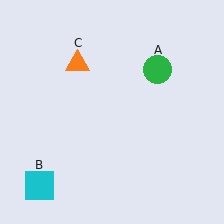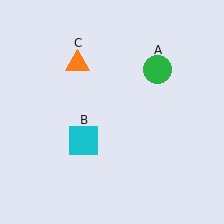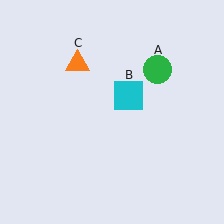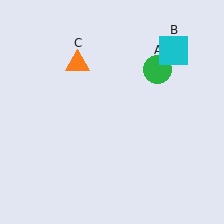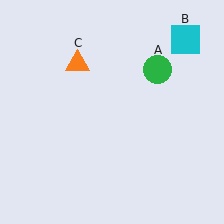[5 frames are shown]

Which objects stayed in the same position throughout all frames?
Green circle (object A) and orange triangle (object C) remained stationary.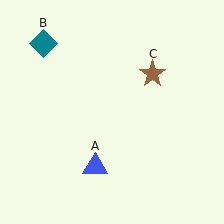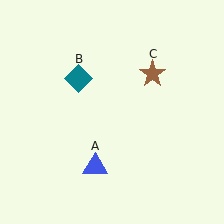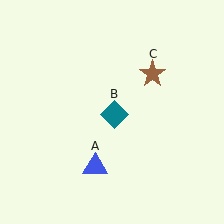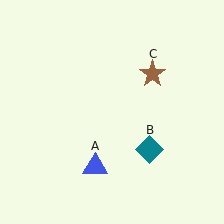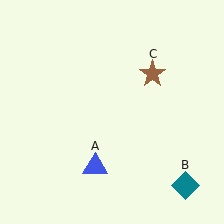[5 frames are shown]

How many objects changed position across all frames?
1 object changed position: teal diamond (object B).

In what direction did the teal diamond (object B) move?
The teal diamond (object B) moved down and to the right.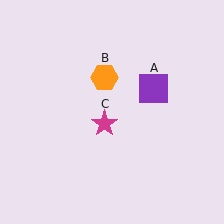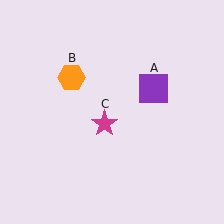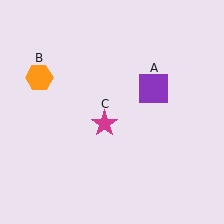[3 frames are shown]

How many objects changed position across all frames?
1 object changed position: orange hexagon (object B).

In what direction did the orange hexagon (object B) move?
The orange hexagon (object B) moved left.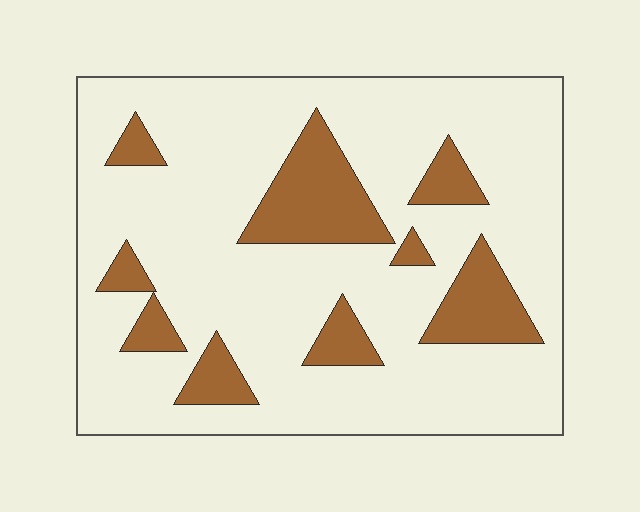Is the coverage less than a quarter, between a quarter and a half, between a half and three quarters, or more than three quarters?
Less than a quarter.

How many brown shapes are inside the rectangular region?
9.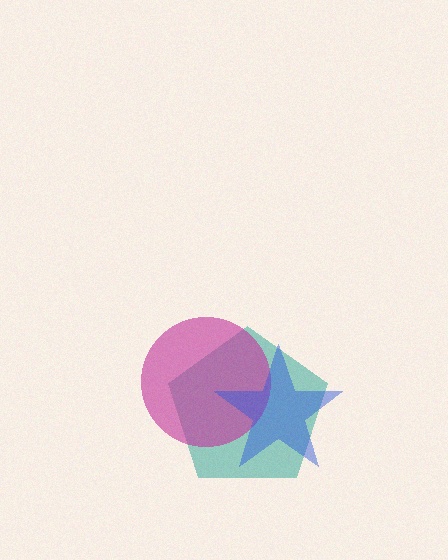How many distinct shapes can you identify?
There are 3 distinct shapes: a teal pentagon, a magenta circle, a blue star.